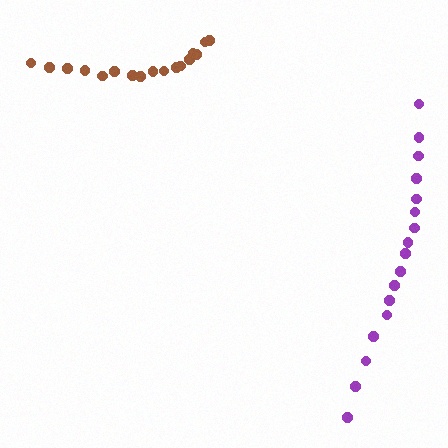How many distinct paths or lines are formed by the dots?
There are 2 distinct paths.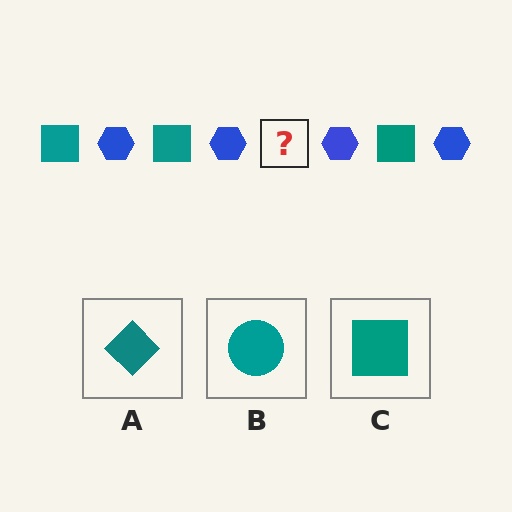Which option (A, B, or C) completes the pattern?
C.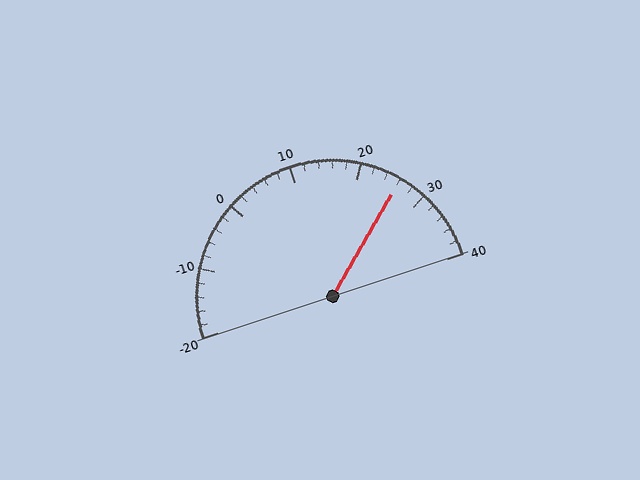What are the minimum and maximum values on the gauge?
The gauge ranges from -20 to 40.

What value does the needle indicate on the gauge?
The needle indicates approximately 26.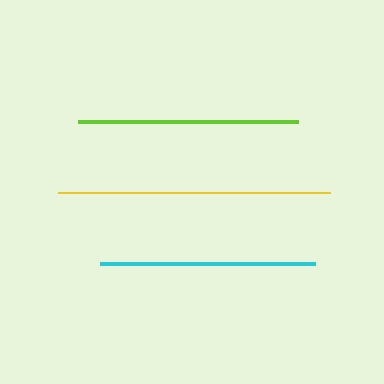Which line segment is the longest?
The yellow line is the longest at approximately 272 pixels.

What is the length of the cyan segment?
The cyan segment is approximately 215 pixels long.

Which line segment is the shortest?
The cyan line is the shortest at approximately 215 pixels.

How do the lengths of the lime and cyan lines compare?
The lime and cyan lines are approximately the same length.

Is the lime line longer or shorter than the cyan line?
The lime line is longer than the cyan line.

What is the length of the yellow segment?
The yellow segment is approximately 272 pixels long.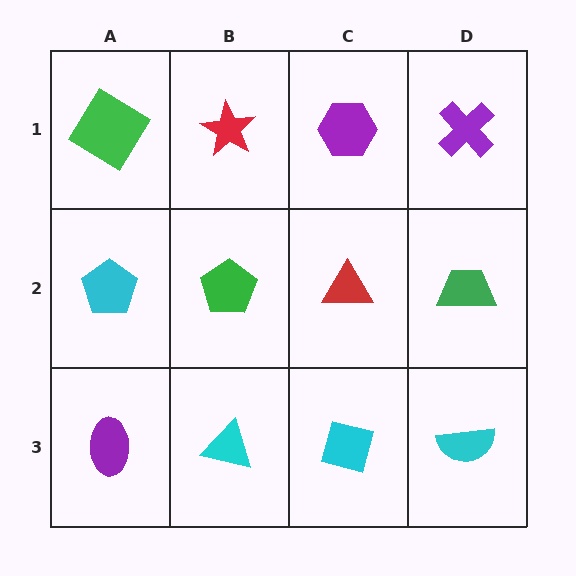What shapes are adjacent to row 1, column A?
A cyan pentagon (row 2, column A), a red star (row 1, column B).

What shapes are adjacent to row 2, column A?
A green diamond (row 1, column A), a purple ellipse (row 3, column A), a green pentagon (row 2, column B).